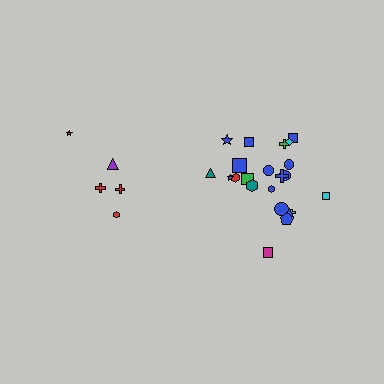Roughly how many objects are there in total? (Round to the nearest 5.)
Roughly 25 objects in total.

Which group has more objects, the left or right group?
The right group.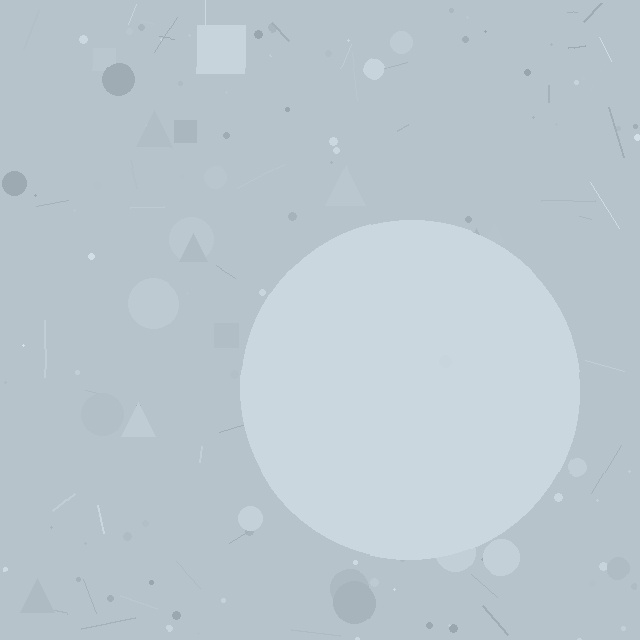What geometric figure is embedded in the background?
A circle is embedded in the background.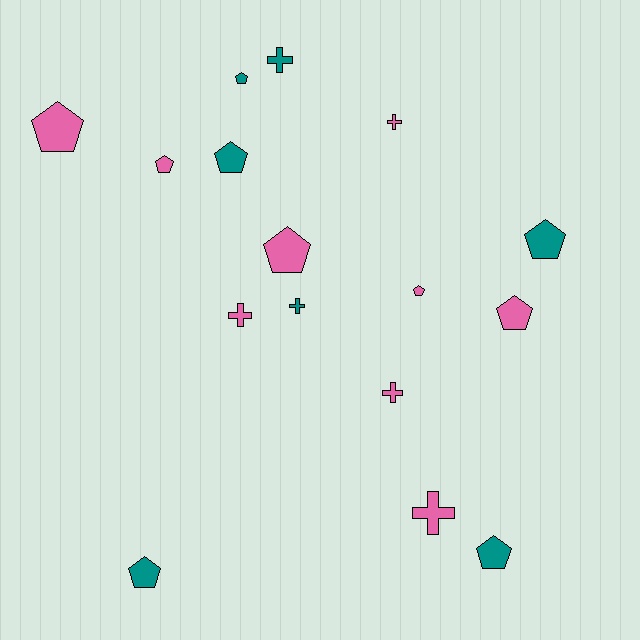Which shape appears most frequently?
Pentagon, with 10 objects.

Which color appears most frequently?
Pink, with 9 objects.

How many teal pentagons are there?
There are 5 teal pentagons.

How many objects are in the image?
There are 16 objects.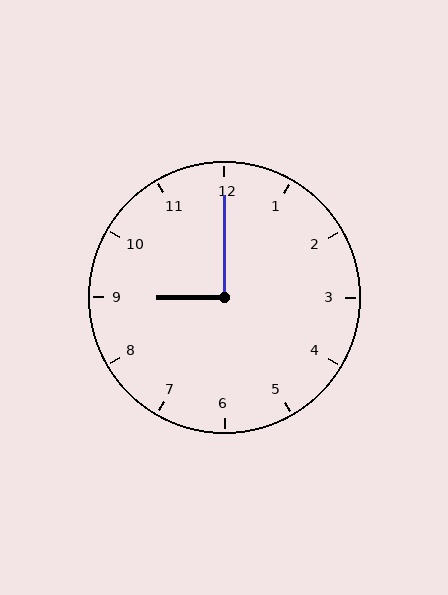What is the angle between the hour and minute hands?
Approximately 90 degrees.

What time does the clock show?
9:00.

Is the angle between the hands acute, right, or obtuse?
It is right.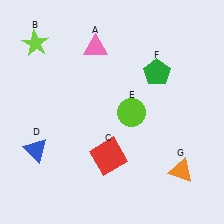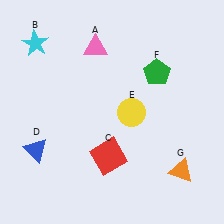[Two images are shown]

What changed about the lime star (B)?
In Image 1, B is lime. In Image 2, it changed to cyan.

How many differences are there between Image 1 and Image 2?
There are 2 differences between the two images.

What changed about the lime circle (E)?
In Image 1, E is lime. In Image 2, it changed to yellow.